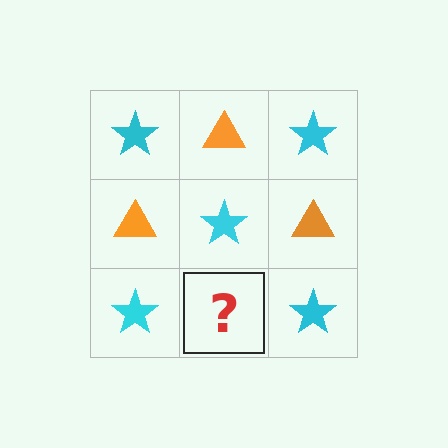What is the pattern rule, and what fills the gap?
The rule is that it alternates cyan star and orange triangle in a checkerboard pattern. The gap should be filled with an orange triangle.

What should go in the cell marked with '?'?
The missing cell should contain an orange triangle.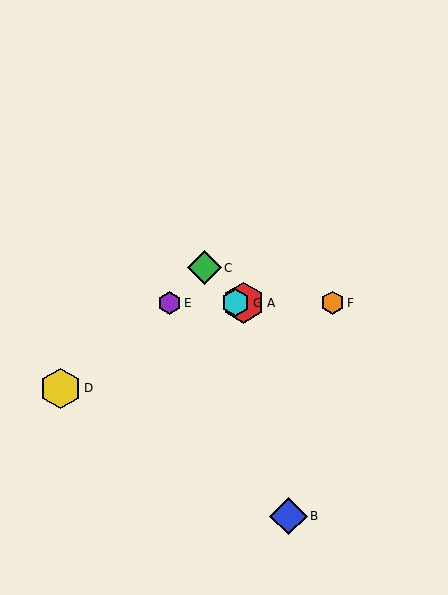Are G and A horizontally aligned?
Yes, both are at y≈303.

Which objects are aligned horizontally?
Objects A, E, F, G are aligned horizontally.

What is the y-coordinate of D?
Object D is at y≈388.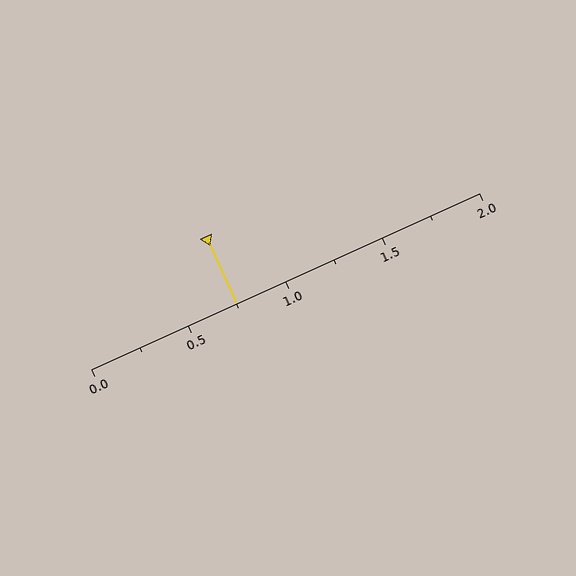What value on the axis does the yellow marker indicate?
The marker indicates approximately 0.75.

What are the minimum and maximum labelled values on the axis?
The axis runs from 0.0 to 2.0.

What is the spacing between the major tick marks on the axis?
The major ticks are spaced 0.5 apart.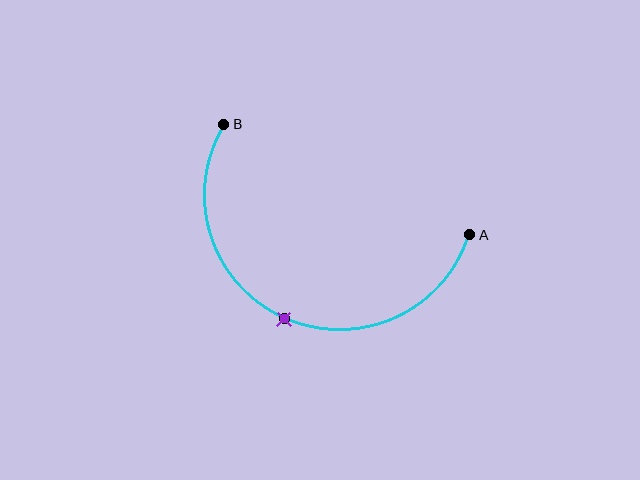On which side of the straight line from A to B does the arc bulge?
The arc bulges below the straight line connecting A and B.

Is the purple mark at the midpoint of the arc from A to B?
Yes. The purple mark lies on the arc at equal arc-length from both A and B — it is the arc midpoint.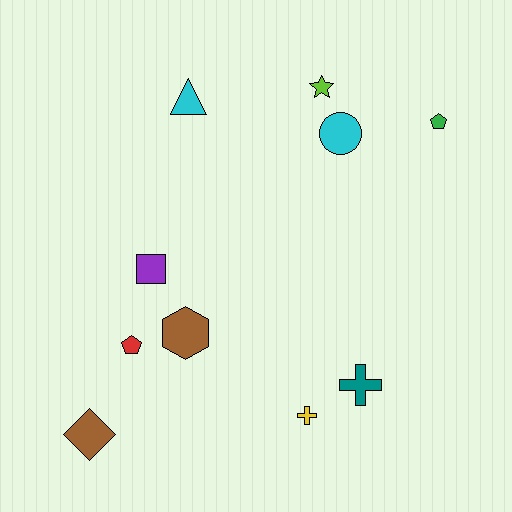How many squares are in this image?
There is 1 square.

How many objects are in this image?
There are 10 objects.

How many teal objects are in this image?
There is 1 teal object.